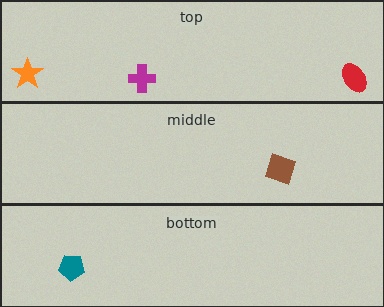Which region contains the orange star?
The top region.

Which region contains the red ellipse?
The top region.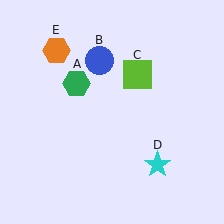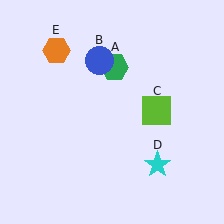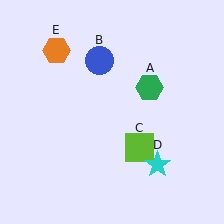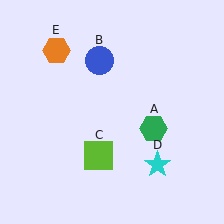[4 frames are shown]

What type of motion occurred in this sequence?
The green hexagon (object A), lime square (object C) rotated clockwise around the center of the scene.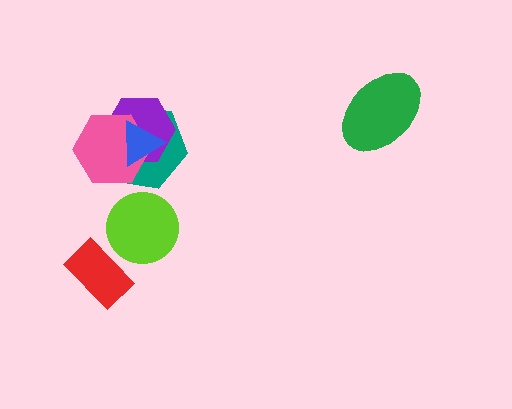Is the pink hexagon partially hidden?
Yes, it is partially covered by another shape.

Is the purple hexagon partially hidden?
Yes, it is partially covered by another shape.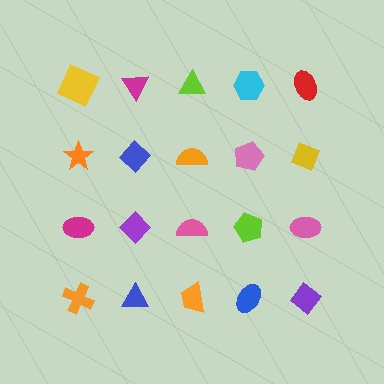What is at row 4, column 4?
A blue ellipse.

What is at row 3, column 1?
A magenta ellipse.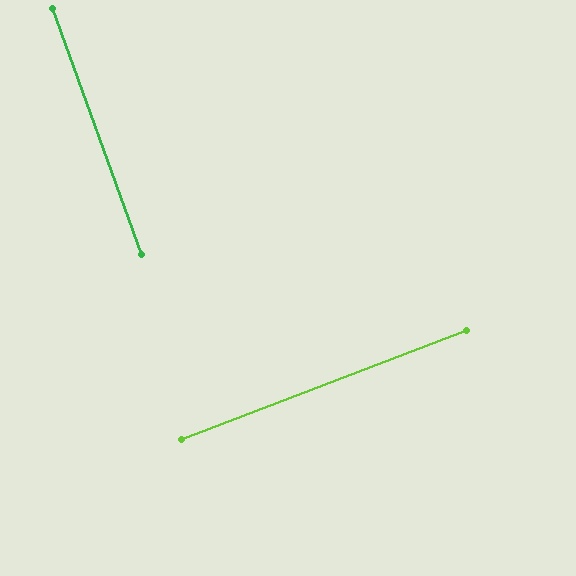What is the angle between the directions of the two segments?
Approximately 89 degrees.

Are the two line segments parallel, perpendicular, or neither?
Perpendicular — they meet at approximately 89°.